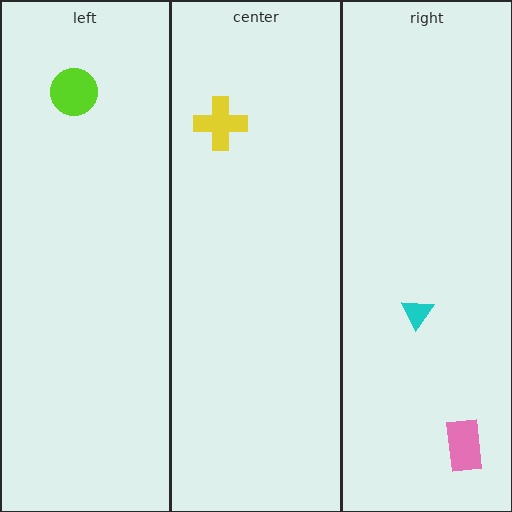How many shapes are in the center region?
1.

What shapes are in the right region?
The cyan triangle, the pink rectangle.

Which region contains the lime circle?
The left region.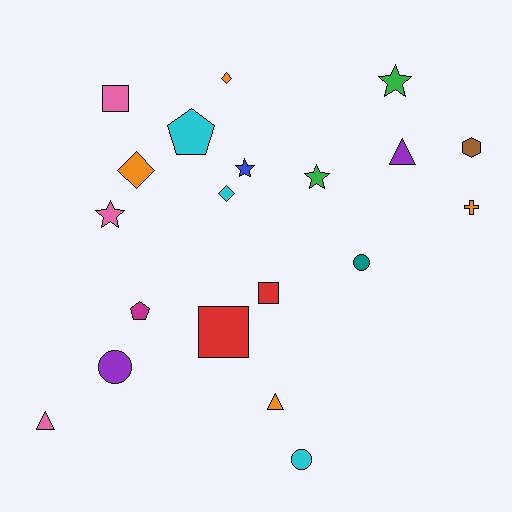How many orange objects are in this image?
There are 4 orange objects.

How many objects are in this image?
There are 20 objects.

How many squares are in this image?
There are 3 squares.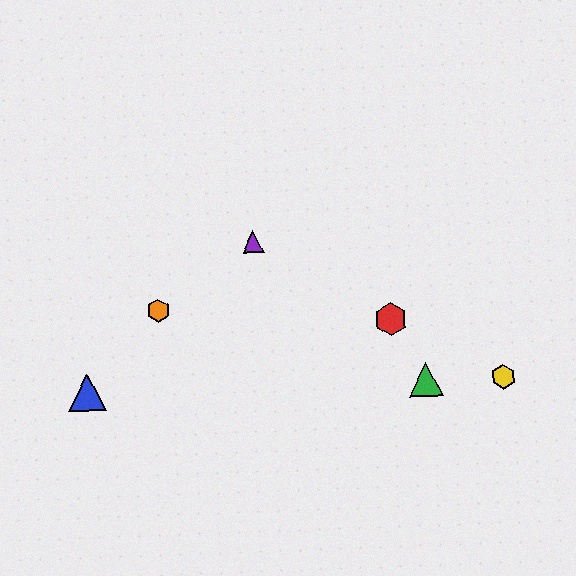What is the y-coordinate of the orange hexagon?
The orange hexagon is at y≈310.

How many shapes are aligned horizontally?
3 shapes (the blue triangle, the green triangle, the yellow hexagon) are aligned horizontally.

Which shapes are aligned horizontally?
The blue triangle, the green triangle, the yellow hexagon are aligned horizontally.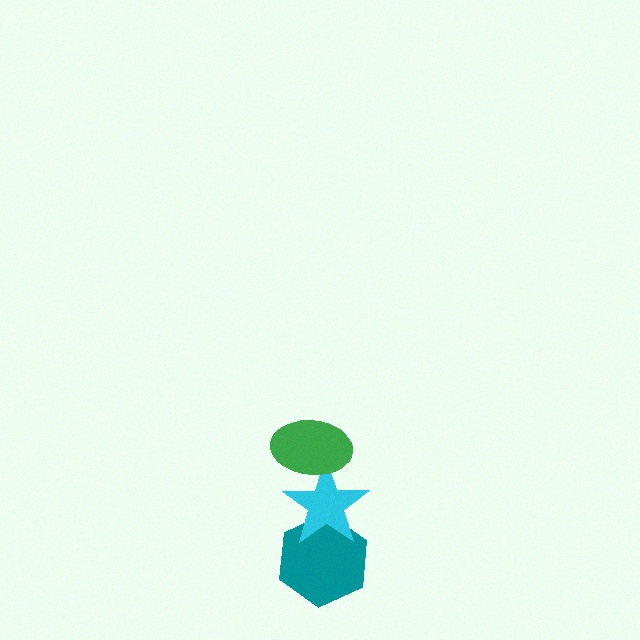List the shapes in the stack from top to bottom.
From top to bottom: the green ellipse, the cyan star, the teal hexagon.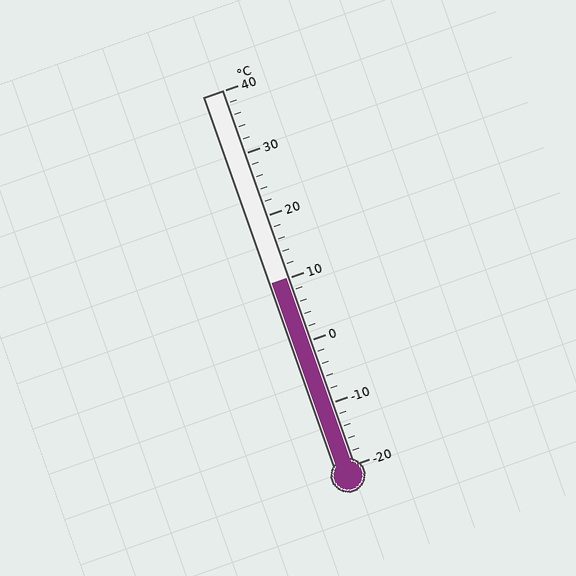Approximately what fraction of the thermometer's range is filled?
The thermometer is filled to approximately 50% of its range.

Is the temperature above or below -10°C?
The temperature is above -10°C.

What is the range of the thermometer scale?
The thermometer scale ranges from -20°C to 40°C.